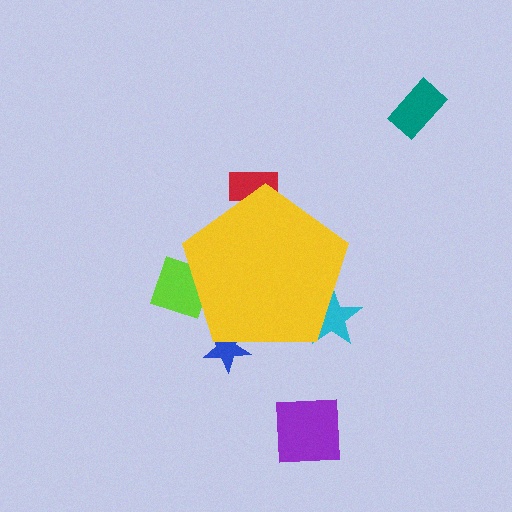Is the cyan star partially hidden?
Yes, the cyan star is partially hidden behind the yellow pentagon.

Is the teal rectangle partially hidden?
No, the teal rectangle is fully visible.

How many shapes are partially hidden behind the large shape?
4 shapes are partially hidden.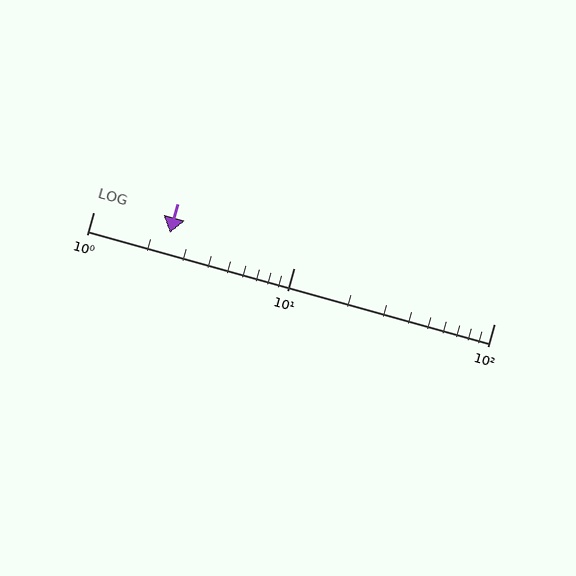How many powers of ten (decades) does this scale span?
The scale spans 2 decades, from 1 to 100.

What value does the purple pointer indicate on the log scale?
The pointer indicates approximately 2.4.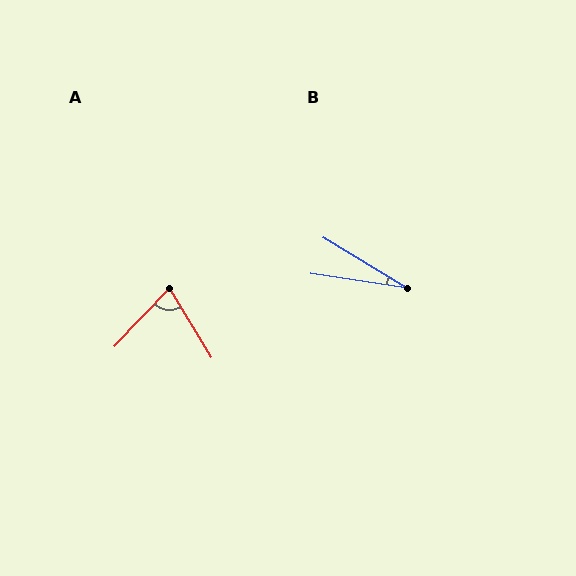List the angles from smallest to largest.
B (22°), A (74°).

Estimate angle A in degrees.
Approximately 74 degrees.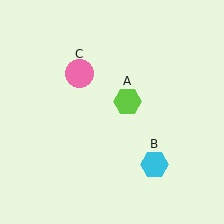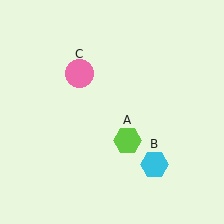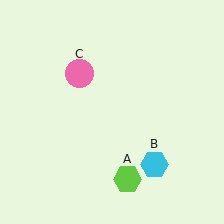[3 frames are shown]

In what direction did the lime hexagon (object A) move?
The lime hexagon (object A) moved down.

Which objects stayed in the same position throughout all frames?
Cyan hexagon (object B) and pink circle (object C) remained stationary.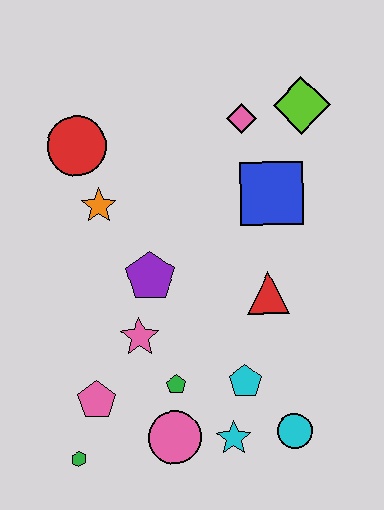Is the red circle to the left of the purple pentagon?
Yes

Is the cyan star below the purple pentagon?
Yes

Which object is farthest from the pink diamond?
The green hexagon is farthest from the pink diamond.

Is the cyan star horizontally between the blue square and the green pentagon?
Yes